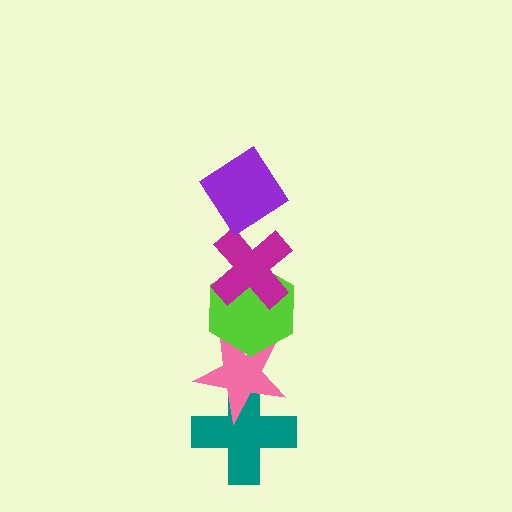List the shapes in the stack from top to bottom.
From top to bottom: the purple diamond, the magenta cross, the lime hexagon, the pink star, the teal cross.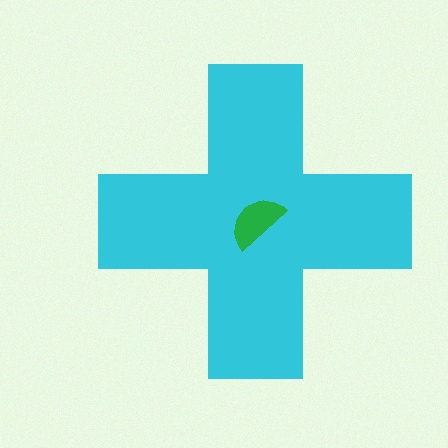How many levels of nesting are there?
2.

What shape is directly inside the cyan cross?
The green semicircle.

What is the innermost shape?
The green semicircle.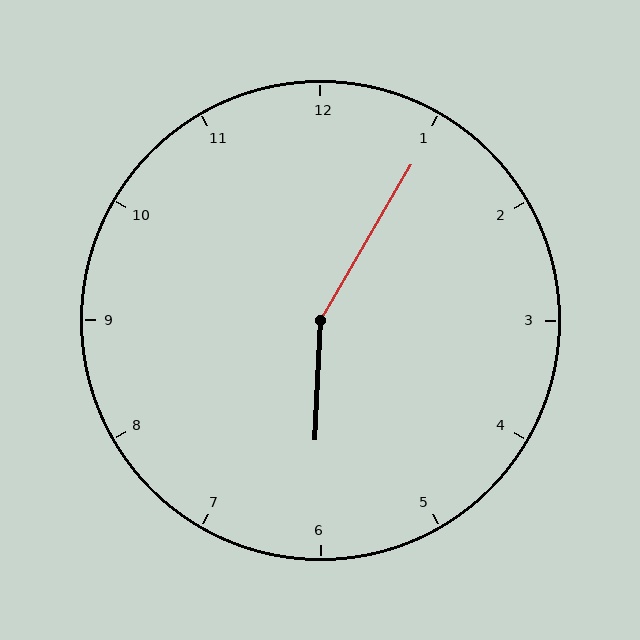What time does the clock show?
6:05.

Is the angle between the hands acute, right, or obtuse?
It is obtuse.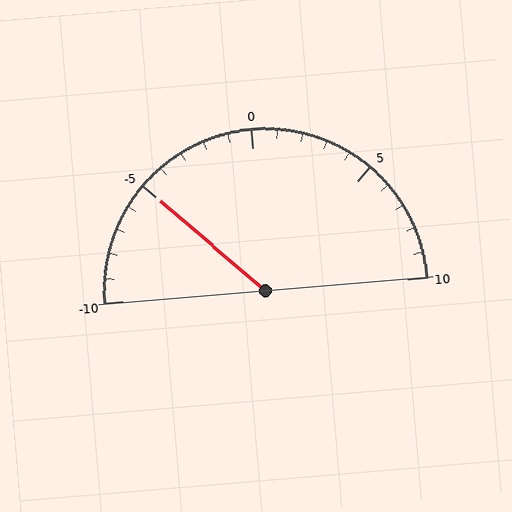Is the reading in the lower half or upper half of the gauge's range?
The reading is in the lower half of the range (-10 to 10).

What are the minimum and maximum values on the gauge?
The gauge ranges from -10 to 10.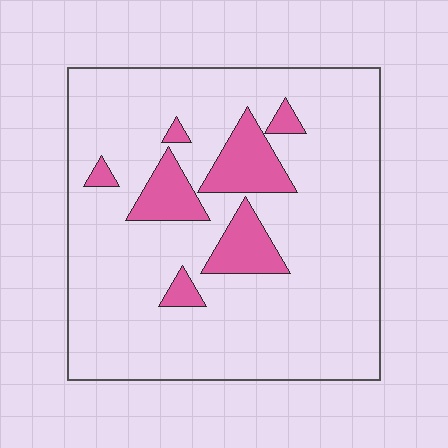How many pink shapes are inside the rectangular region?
7.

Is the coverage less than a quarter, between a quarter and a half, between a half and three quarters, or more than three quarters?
Less than a quarter.